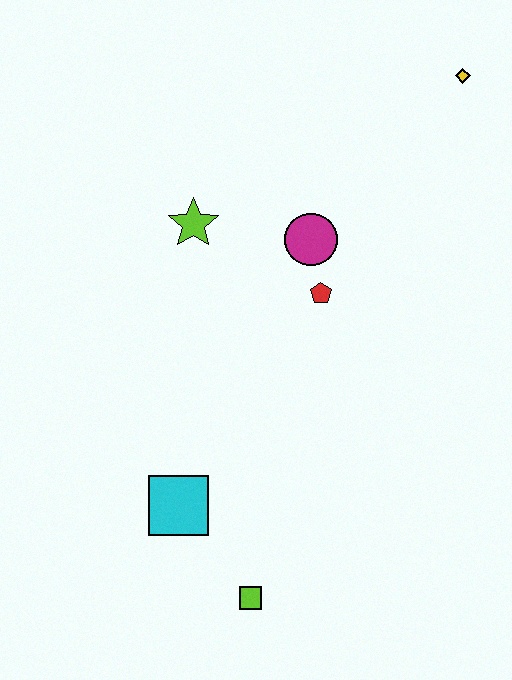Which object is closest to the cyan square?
The lime square is closest to the cyan square.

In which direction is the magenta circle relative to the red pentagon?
The magenta circle is above the red pentagon.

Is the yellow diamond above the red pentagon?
Yes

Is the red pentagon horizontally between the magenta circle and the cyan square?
No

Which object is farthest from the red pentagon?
The lime square is farthest from the red pentagon.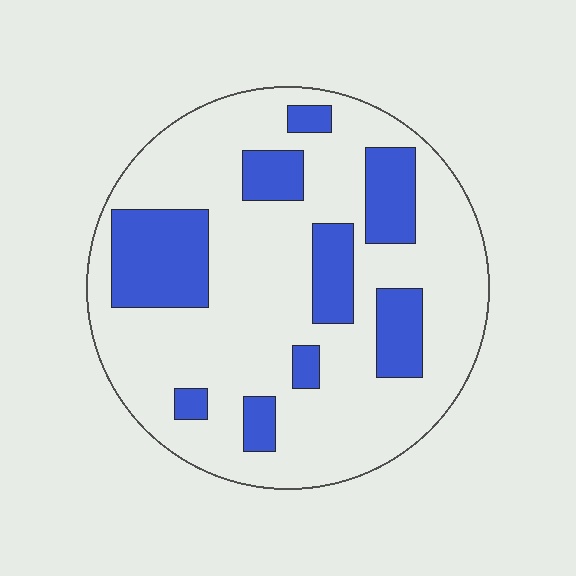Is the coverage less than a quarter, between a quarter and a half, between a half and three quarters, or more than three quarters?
Less than a quarter.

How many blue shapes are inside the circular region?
9.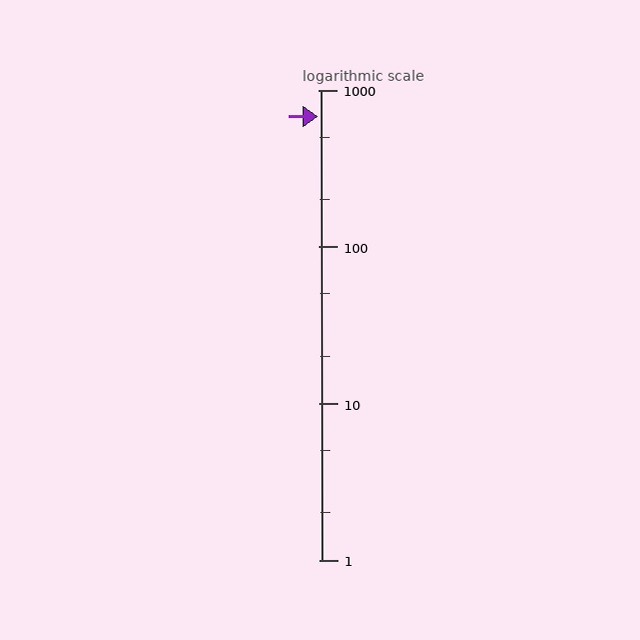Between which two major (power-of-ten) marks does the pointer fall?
The pointer is between 100 and 1000.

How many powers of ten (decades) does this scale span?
The scale spans 3 decades, from 1 to 1000.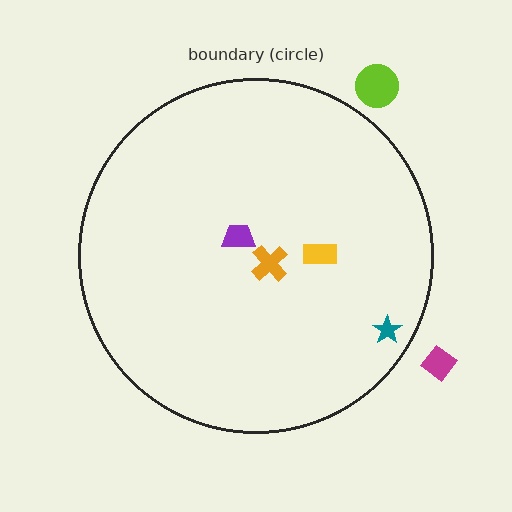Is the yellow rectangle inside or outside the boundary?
Inside.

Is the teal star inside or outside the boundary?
Inside.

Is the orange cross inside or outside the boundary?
Inside.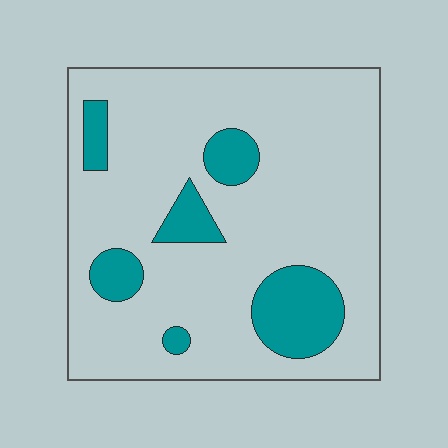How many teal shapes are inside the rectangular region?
6.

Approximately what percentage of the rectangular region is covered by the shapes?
Approximately 15%.